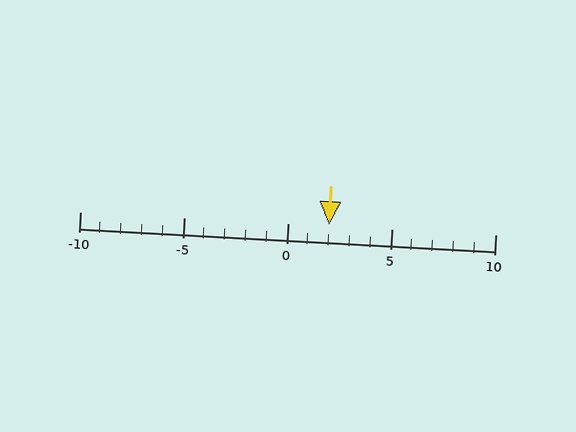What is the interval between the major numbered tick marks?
The major tick marks are spaced 5 units apart.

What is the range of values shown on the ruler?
The ruler shows values from -10 to 10.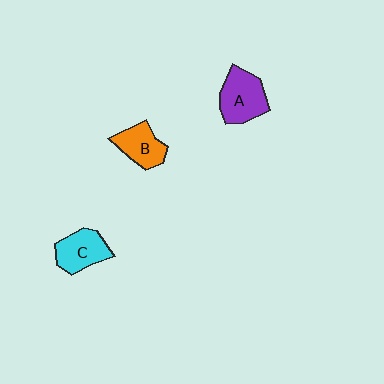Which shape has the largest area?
Shape A (purple).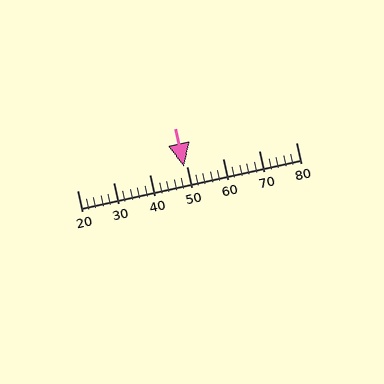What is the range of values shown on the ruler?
The ruler shows values from 20 to 80.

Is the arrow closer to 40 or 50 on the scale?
The arrow is closer to 50.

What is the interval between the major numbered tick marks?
The major tick marks are spaced 10 units apart.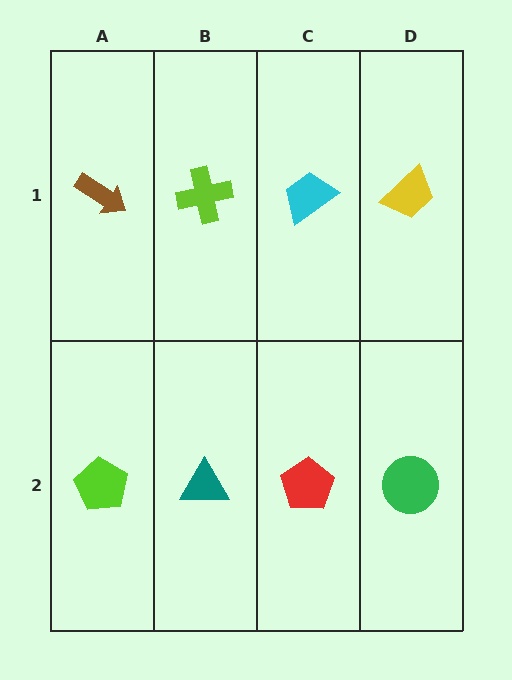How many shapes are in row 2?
4 shapes.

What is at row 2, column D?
A green circle.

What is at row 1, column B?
A lime cross.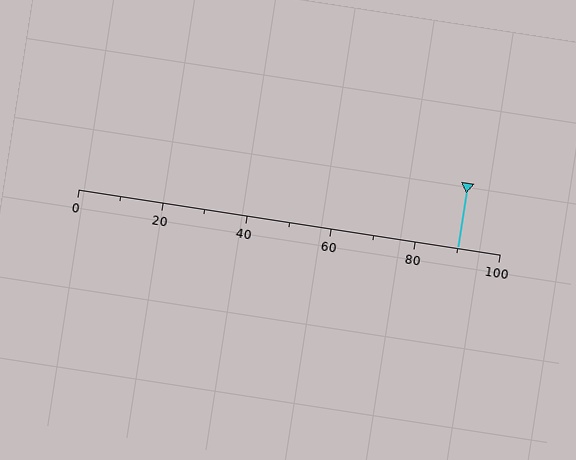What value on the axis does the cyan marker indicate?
The marker indicates approximately 90.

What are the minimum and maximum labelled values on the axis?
The axis runs from 0 to 100.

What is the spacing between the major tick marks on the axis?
The major ticks are spaced 20 apart.